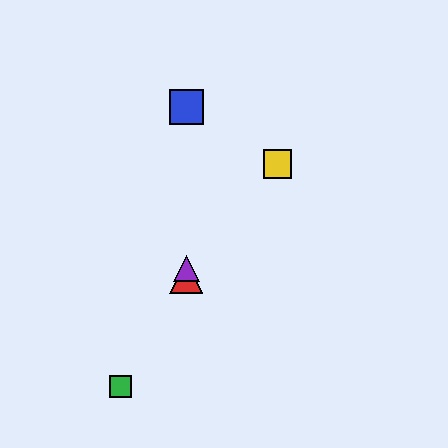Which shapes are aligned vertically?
The red triangle, the blue square, the purple triangle are aligned vertically.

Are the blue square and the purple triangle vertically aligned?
Yes, both are at x≈186.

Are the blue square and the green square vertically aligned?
No, the blue square is at x≈186 and the green square is at x≈120.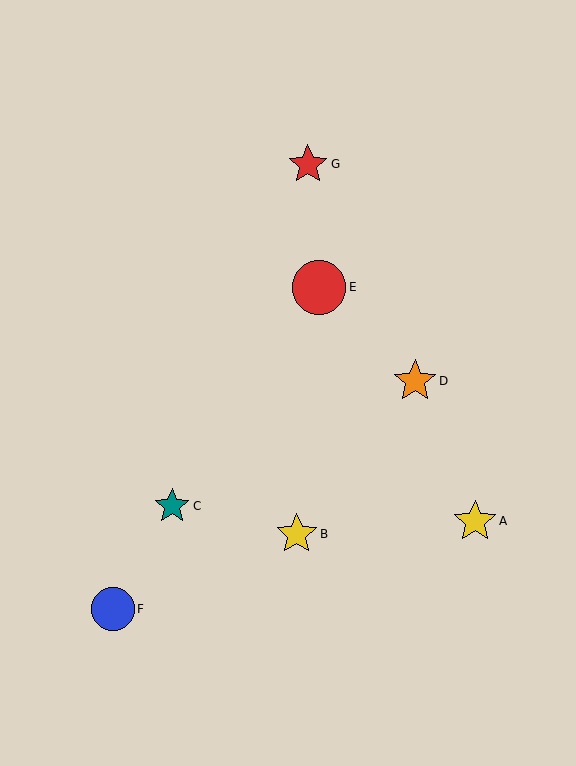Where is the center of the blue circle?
The center of the blue circle is at (113, 609).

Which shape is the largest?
The red circle (labeled E) is the largest.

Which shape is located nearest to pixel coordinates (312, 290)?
The red circle (labeled E) at (319, 287) is nearest to that location.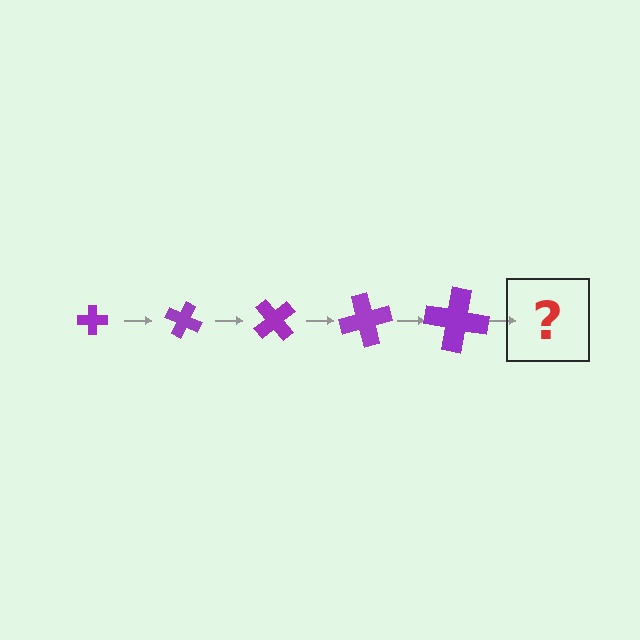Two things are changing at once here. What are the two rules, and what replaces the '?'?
The two rules are that the cross grows larger each step and it rotates 25 degrees each step. The '?' should be a cross, larger than the previous one and rotated 125 degrees from the start.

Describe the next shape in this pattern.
It should be a cross, larger than the previous one and rotated 125 degrees from the start.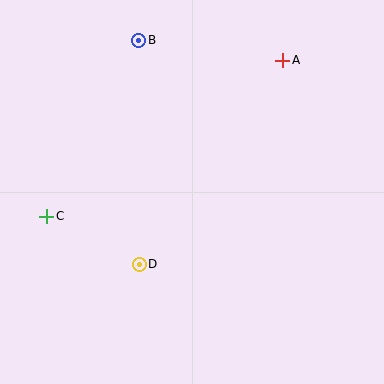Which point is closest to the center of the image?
Point D at (139, 264) is closest to the center.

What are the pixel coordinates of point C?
Point C is at (47, 216).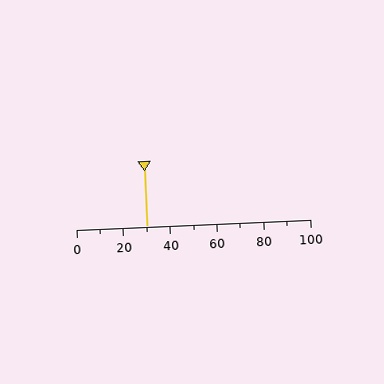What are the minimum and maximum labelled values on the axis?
The axis runs from 0 to 100.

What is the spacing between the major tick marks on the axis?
The major ticks are spaced 20 apart.